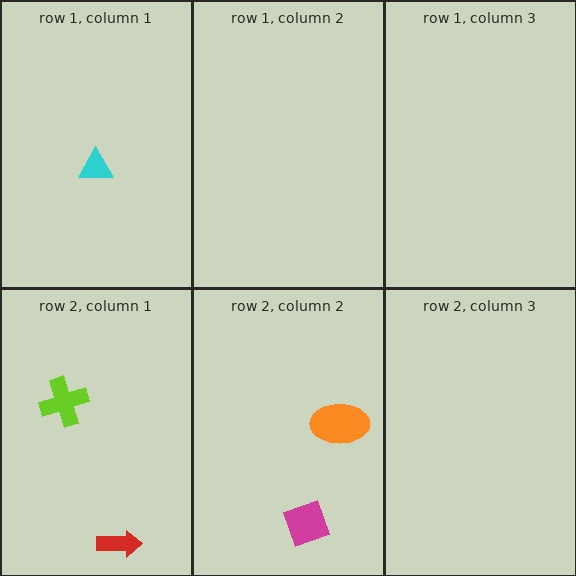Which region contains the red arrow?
The row 2, column 1 region.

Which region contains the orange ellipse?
The row 2, column 2 region.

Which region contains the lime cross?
The row 2, column 1 region.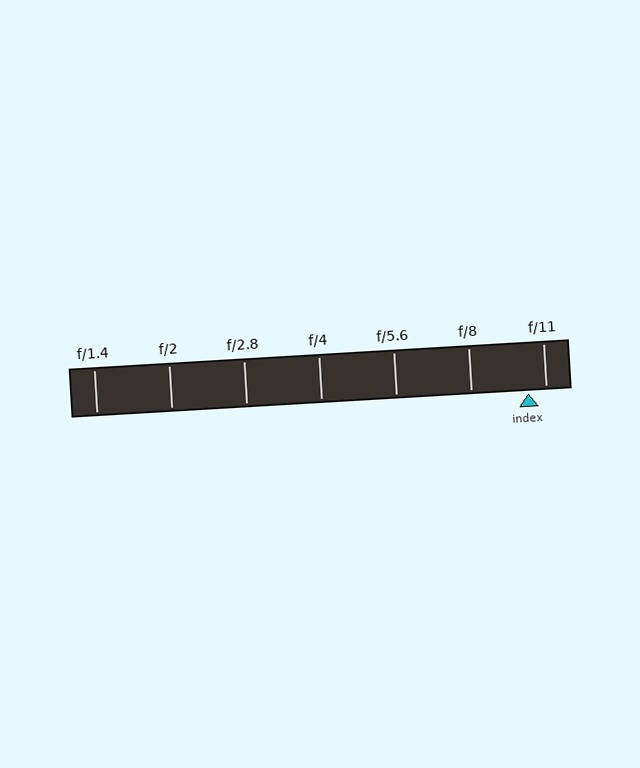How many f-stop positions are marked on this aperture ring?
There are 7 f-stop positions marked.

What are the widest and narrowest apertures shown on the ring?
The widest aperture shown is f/1.4 and the narrowest is f/11.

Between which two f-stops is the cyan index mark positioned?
The index mark is between f/8 and f/11.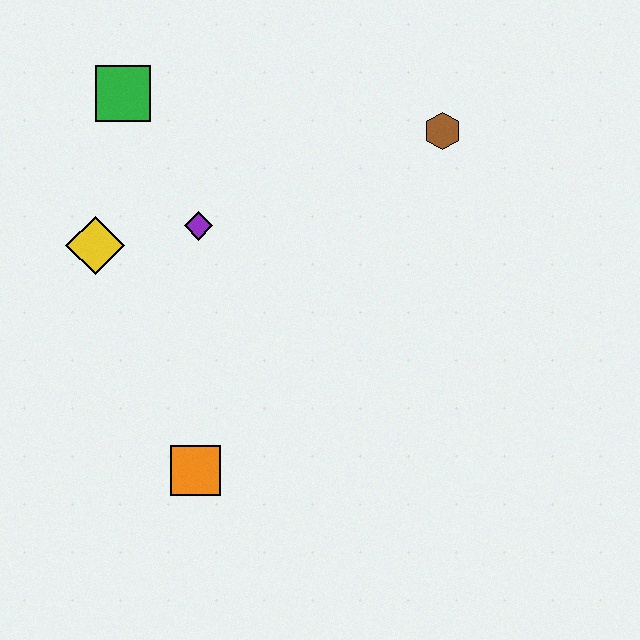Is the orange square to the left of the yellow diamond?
No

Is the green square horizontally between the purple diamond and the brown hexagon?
No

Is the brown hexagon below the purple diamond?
No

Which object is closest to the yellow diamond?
The purple diamond is closest to the yellow diamond.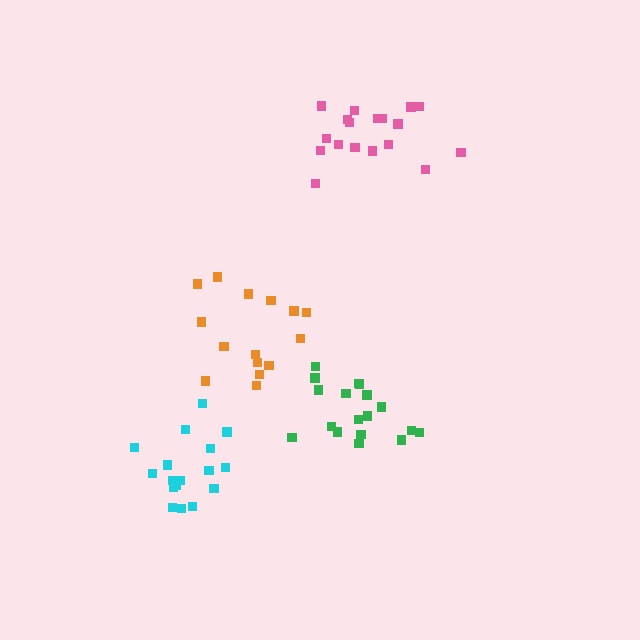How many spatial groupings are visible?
There are 4 spatial groupings.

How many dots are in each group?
Group 1: 15 dots, Group 2: 17 dots, Group 3: 18 dots, Group 4: 18 dots (68 total).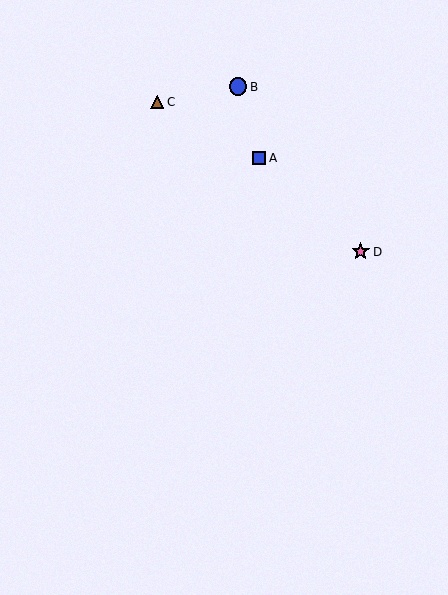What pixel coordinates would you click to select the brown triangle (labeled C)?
Click at (157, 102) to select the brown triangle C.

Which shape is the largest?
The pink star (labeled D) is the largest.